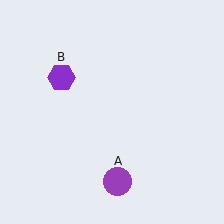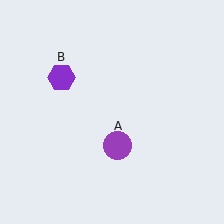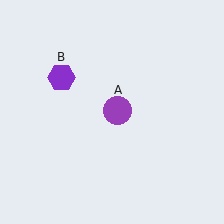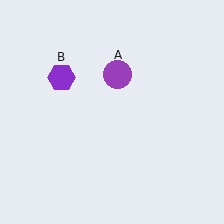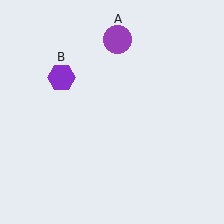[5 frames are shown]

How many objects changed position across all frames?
1 object changed position: purple circle (object A).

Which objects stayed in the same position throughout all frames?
Purple hexagon (object B) remained stationary.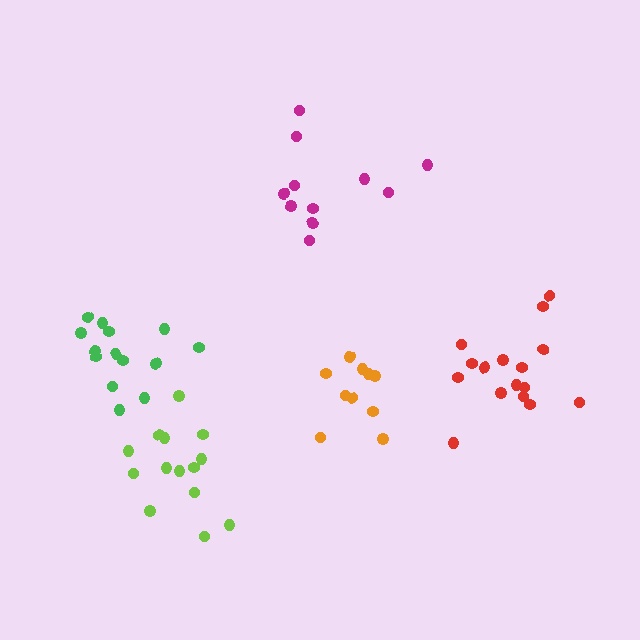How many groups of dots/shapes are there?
There are 5 groups.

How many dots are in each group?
Group 1: 10 dots, Group 2: 14 dots, Group 3: 11 dots, Group 4: 16 dots, Group 5: 14 dots (65 total).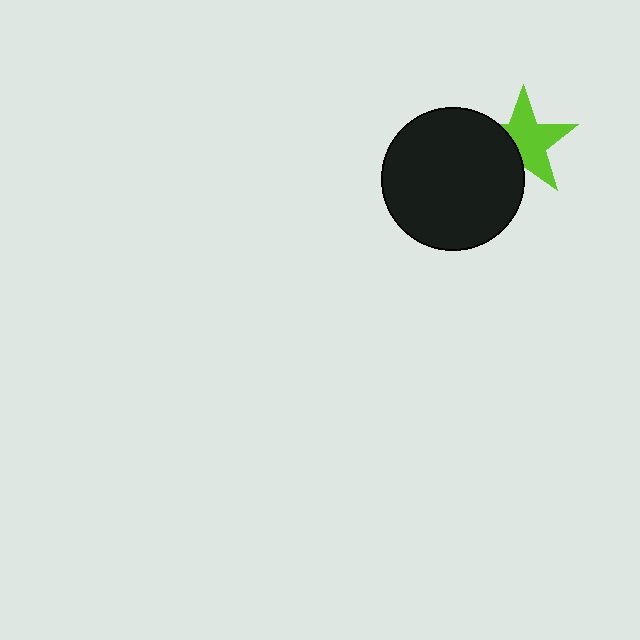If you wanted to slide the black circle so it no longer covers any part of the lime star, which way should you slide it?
Slide it left — that is the most direct way to separate the two shapes.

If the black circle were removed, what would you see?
You would see the complete lime star.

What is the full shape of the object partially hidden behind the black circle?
The partially hidden object is a lime star.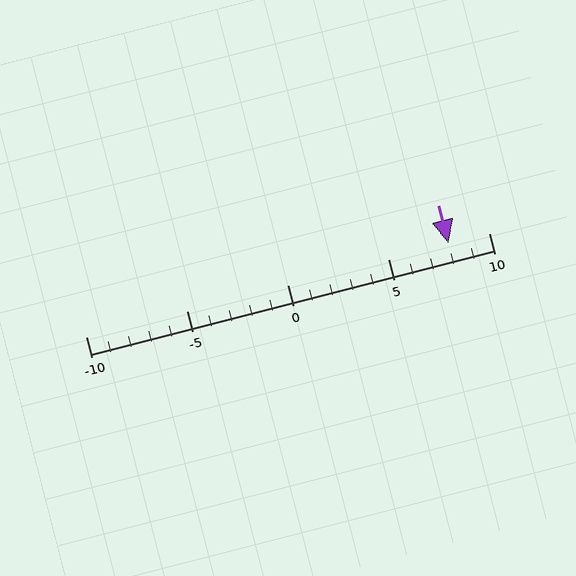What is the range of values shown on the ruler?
The ruler shows values from -10 to 10.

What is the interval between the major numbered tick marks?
The major tick marks are spaced 5 units apart.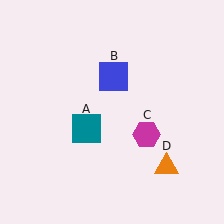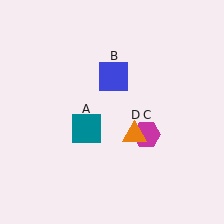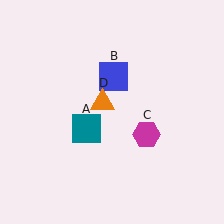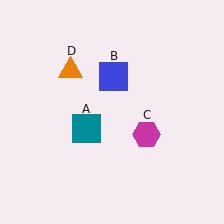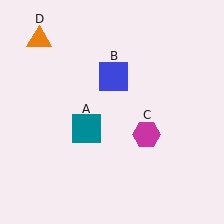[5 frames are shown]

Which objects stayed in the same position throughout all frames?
Teal square (object A) and blue square (object B) and magenta hexagon (object C) remained stationary.